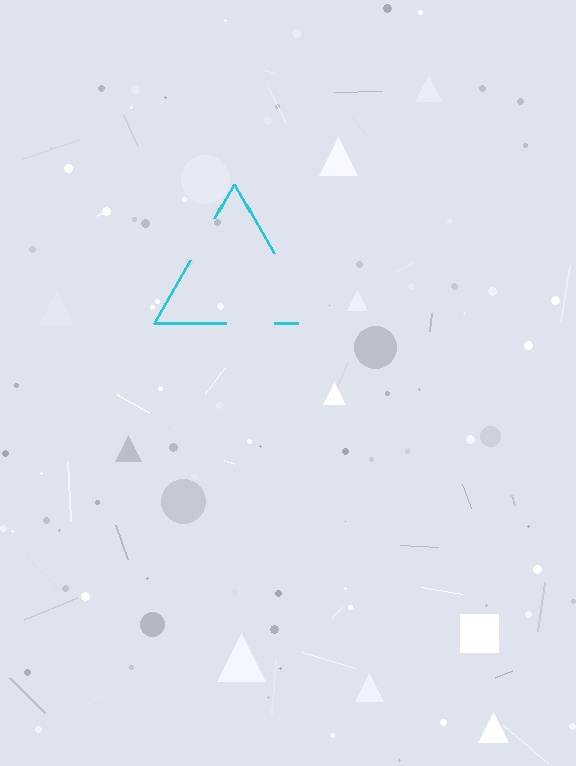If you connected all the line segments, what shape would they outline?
They would outline a triangle.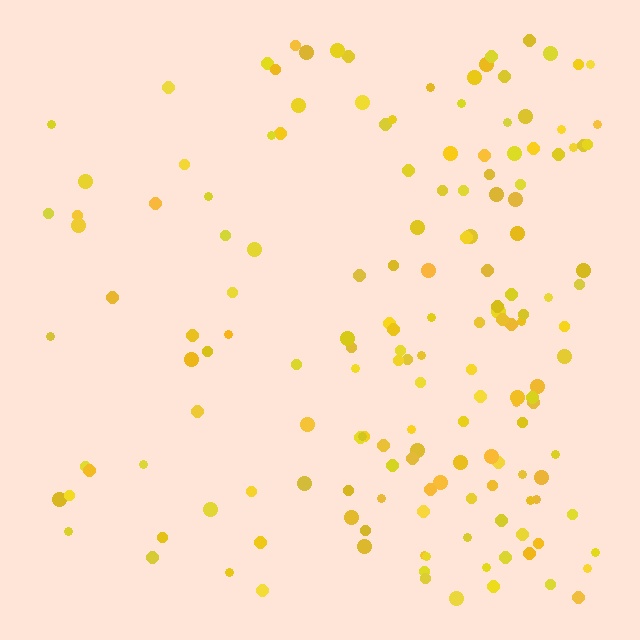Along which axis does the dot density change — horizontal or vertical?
Horizontal.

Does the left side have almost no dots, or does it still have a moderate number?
Still a moderate number, just noticeably fewer than the right.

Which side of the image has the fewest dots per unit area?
The left.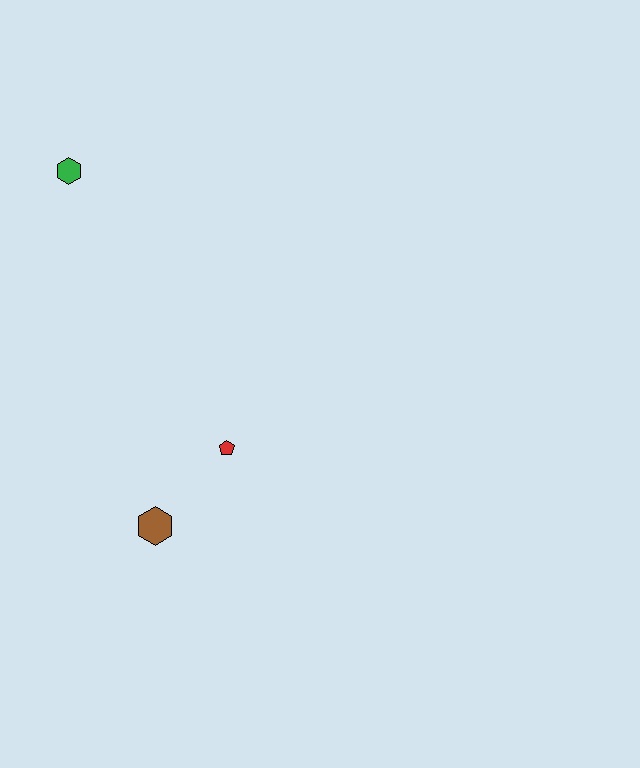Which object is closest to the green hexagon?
The red pentagon is closest to the green hexagon.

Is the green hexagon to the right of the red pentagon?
No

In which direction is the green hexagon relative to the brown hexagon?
The green hexagon is above the brown hexagon.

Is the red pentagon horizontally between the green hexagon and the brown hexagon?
No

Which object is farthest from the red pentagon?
The green hexagon is farthest from the red pentagon.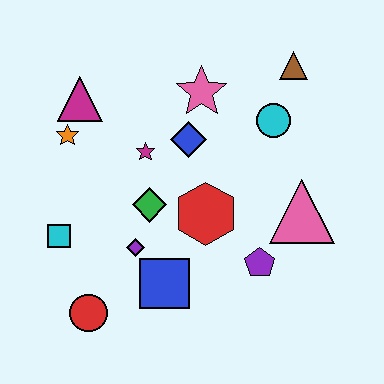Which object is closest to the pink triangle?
The purple pentagon is closest to the pink triangle.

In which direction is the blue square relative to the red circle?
The blue square is to the right of the red circle.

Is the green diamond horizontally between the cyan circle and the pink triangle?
No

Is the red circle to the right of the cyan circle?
No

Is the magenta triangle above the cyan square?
Yes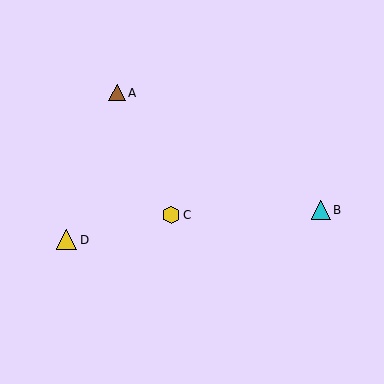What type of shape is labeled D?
Shape D is a yellow triangle.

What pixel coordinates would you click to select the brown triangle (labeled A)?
Click at (117, 93) to select the brown triangle A.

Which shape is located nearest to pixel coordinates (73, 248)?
The yellow triangle (labeled D) at (67, 240) is nearest to that location.